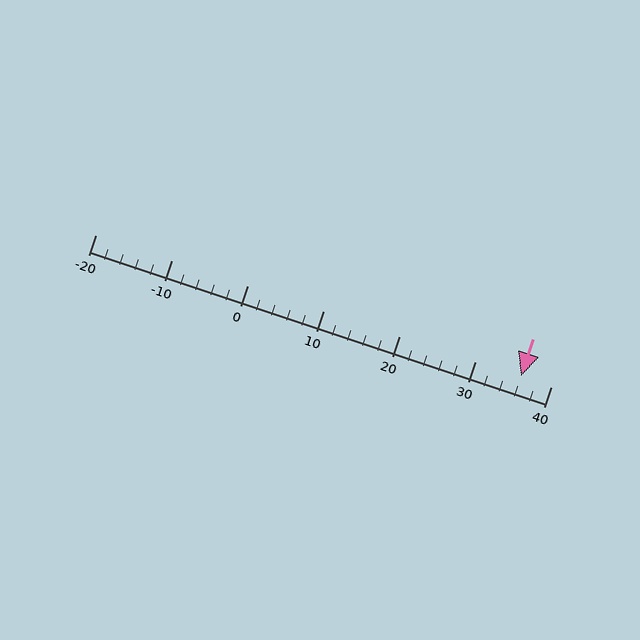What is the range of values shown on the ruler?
The ruler shows values from -20 to 40.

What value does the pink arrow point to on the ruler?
The pink arrow points to approximately 36.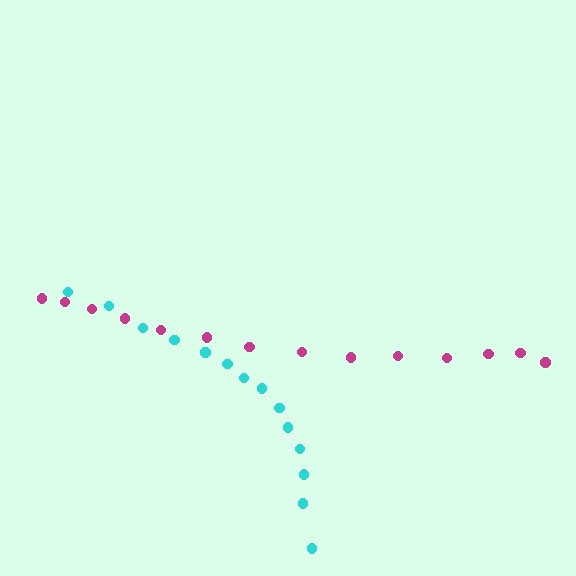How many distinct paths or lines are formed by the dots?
There are 2 distinct paths.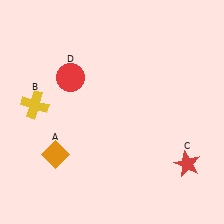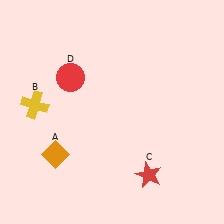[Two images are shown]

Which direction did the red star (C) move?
The red star (C) moved left.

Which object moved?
The red star (C) moved left.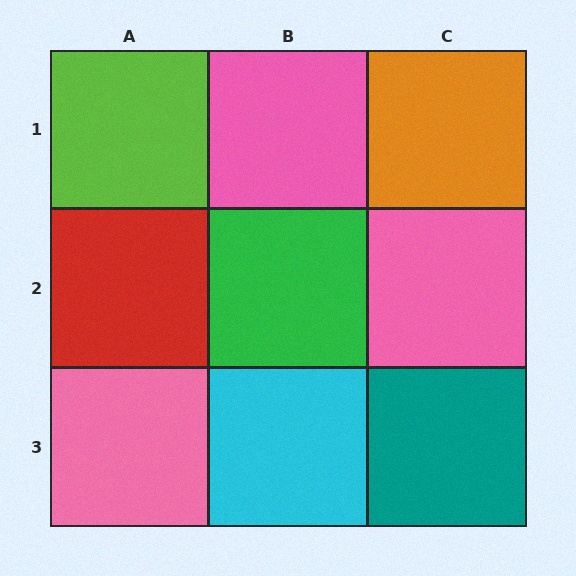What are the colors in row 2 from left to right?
Red, green, pink.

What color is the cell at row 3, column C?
Teal.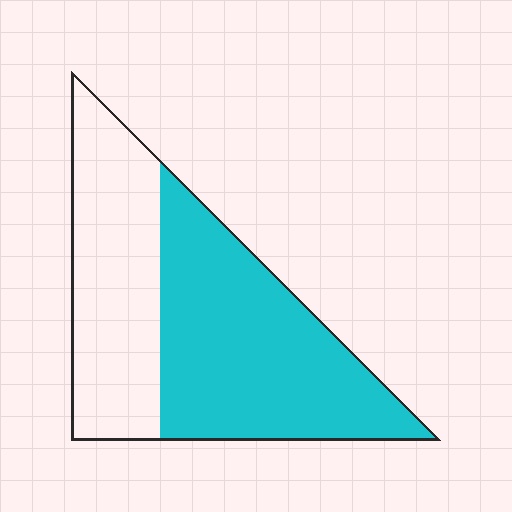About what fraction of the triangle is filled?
About three fifths (3/5).